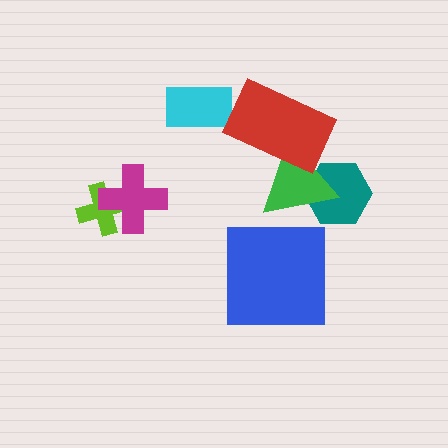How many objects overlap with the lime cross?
1 object overlaps with the lime cross.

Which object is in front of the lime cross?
The magenta cross is in front of the lime cross.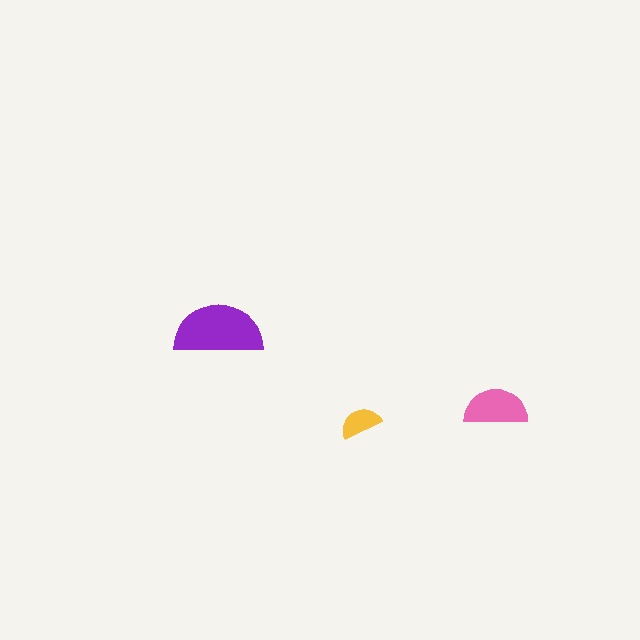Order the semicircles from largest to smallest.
the purple one, the pink one, the yellow one.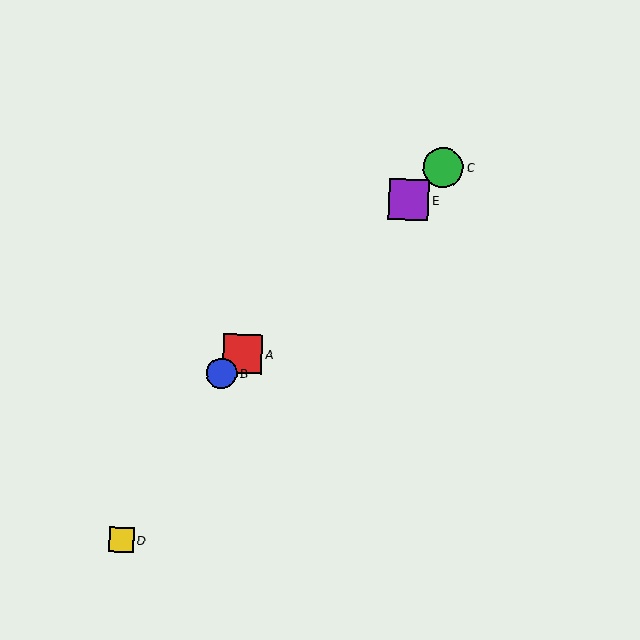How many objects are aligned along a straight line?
4 objects (A, B, C, E) are aligned along a straight line.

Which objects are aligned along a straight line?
Objects A, B, C, E are aligned along a straight line.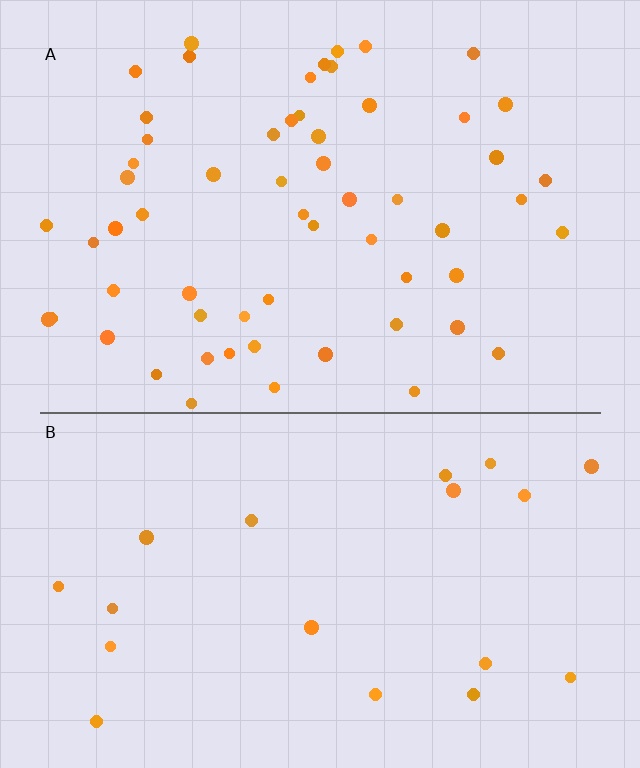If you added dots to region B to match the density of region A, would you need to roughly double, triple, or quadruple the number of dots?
Approximately triple.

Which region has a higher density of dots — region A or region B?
A (the top).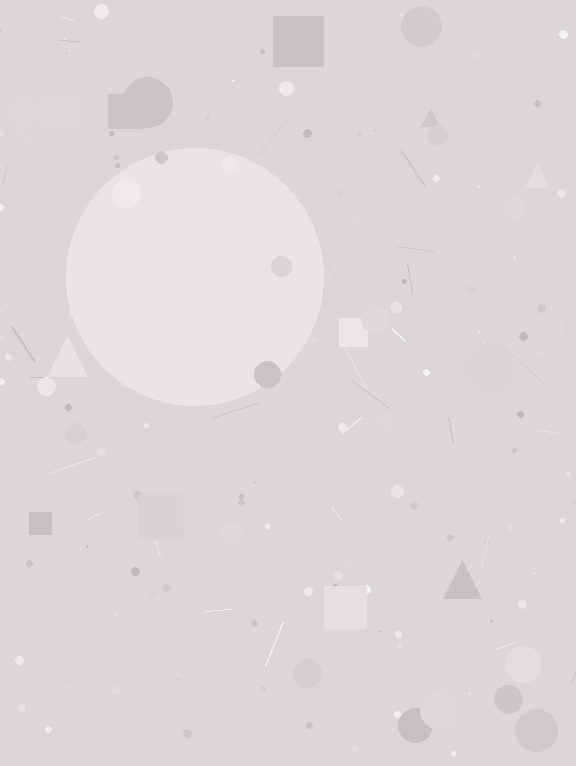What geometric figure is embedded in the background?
A circle is embedded in the background.